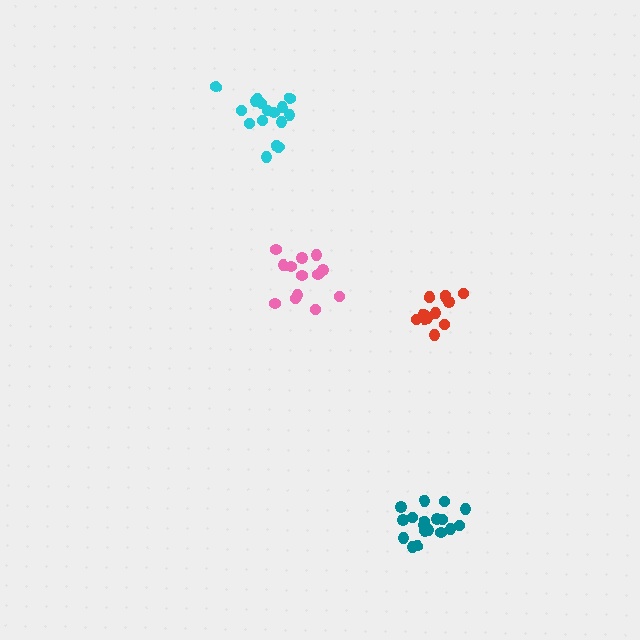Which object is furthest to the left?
The cyan cluster is leftmost.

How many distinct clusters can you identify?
There are 4 distinct clusters.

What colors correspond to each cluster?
The clusters are colored: cyan, red, pink, teal.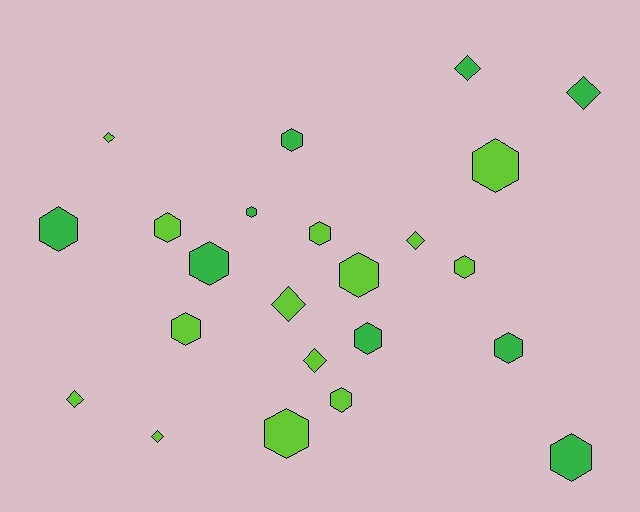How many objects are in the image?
There are 23 objects.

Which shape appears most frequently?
Hexagon, with 15 objects.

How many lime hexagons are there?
There are 8 lime hexagons.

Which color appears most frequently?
Lime, with 14 objects.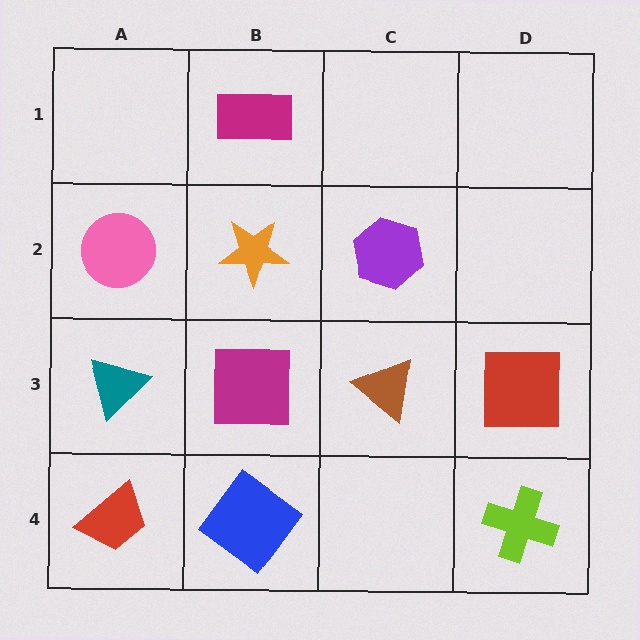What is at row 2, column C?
A purple hexagon.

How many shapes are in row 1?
1 shape.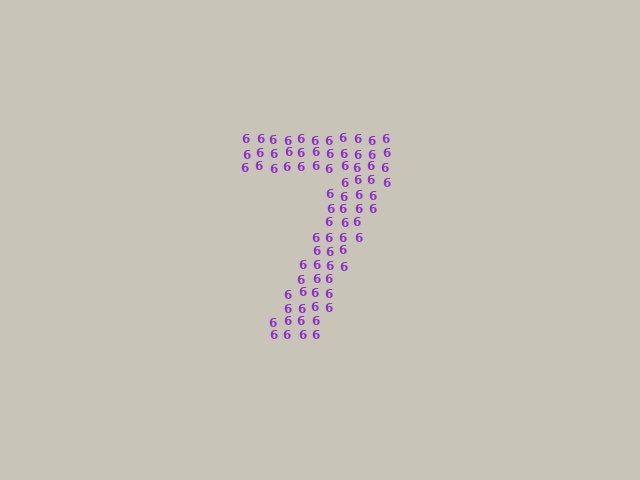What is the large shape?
The large shape is the digit 7.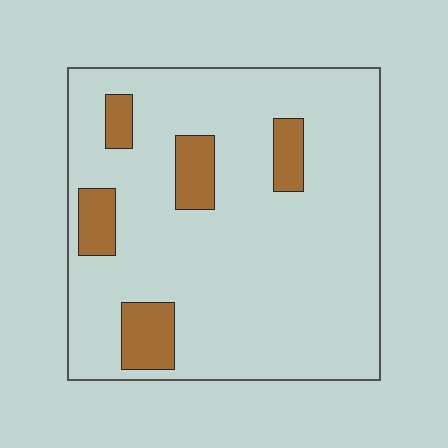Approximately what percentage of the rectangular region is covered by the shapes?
Approximately 15%.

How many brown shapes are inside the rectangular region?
5.